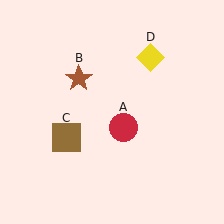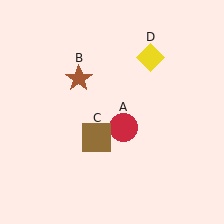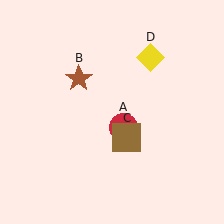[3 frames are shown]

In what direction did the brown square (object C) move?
The brown square (object C) moved right.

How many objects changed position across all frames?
1 object changed position: brown square (object C).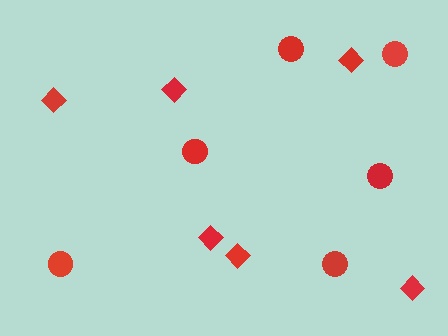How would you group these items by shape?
There are 2 groups: one group of diamonds (6) and one group of circles (6).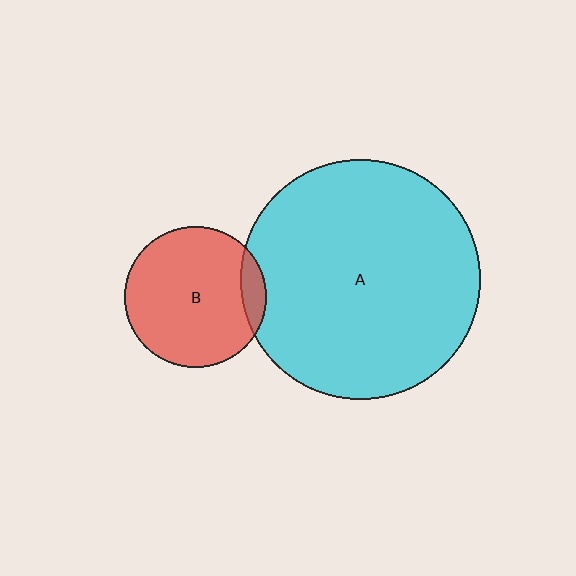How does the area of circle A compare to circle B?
Approximately 2.9 times.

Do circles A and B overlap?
Yes.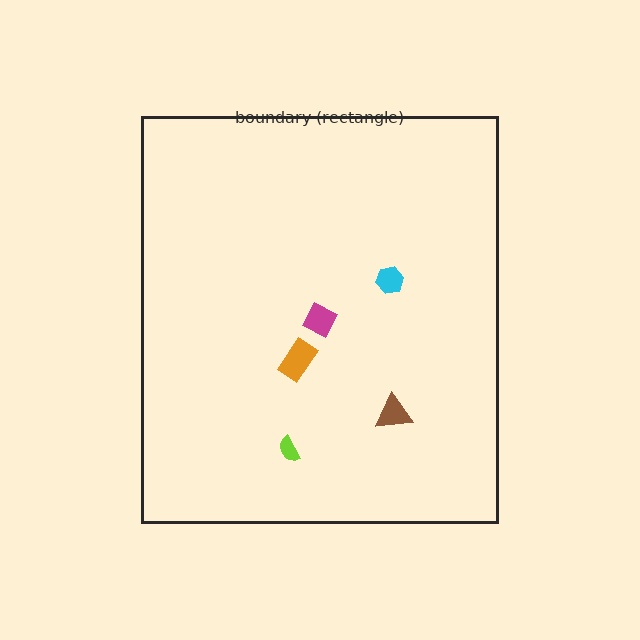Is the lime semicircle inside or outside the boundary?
Inside.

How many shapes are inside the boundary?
5 inside, 0 outside.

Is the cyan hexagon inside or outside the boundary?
Inside.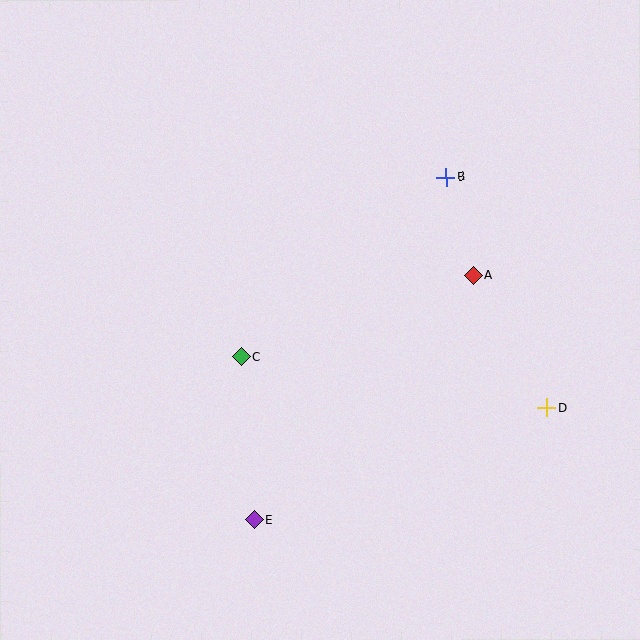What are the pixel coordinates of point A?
Point A is at (473, 276).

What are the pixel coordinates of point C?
Point C is at (242, 357).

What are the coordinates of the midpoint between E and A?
The midpoint between E and A is at (363, 398).